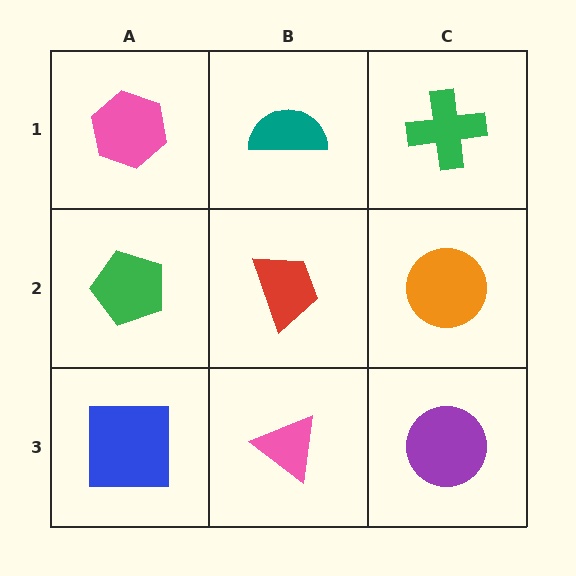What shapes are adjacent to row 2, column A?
A pink hexagon (row 1, column A), a blue square (row 3, column A), a red trapezoid (row 2, column B).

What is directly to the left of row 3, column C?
A pink triangle.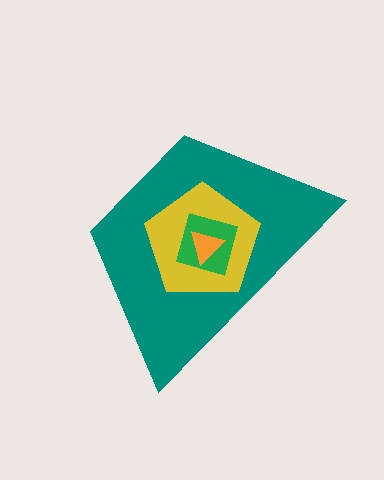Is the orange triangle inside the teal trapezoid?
Yes.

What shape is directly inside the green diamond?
The orange triangle.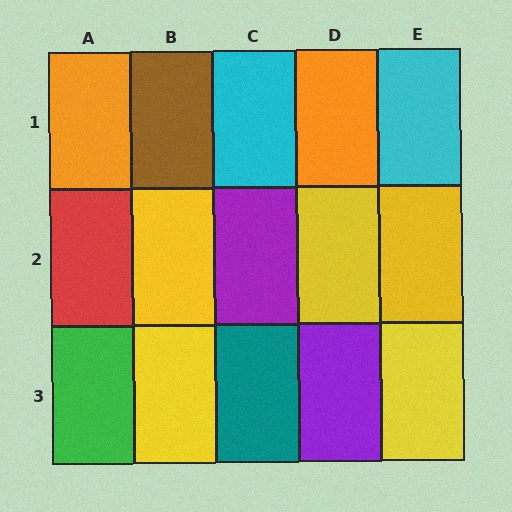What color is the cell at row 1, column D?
Orange.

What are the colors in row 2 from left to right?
Red, yellow, purple, yellow, yellow.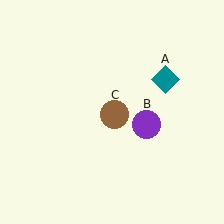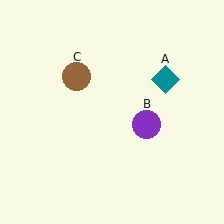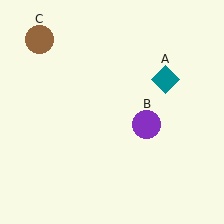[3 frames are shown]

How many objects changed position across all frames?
1 object changed position: brown circle (object C).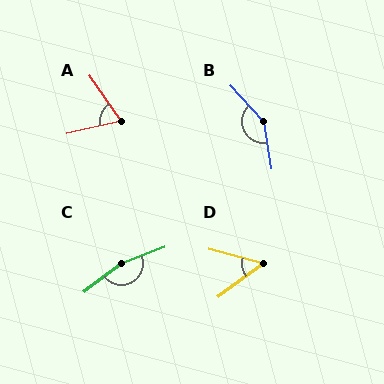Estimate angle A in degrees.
Approximately 68 degrees.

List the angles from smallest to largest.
D (52°), A (68°), B (147°), C (164°).